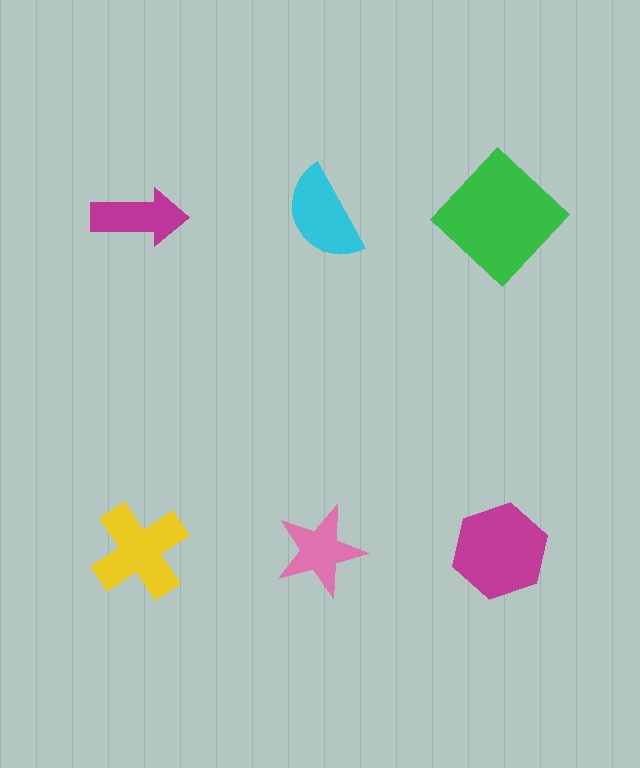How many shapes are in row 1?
3 shapes.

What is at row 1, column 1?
A magenta arrow.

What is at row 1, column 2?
A cyan semicircle.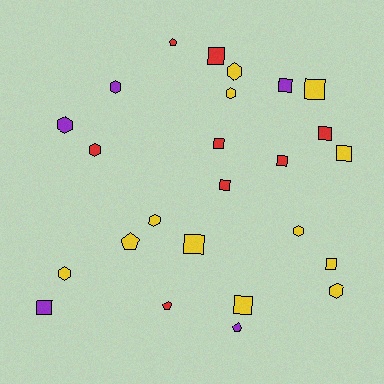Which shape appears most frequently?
Square, with 12 objects.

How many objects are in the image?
There are 25 objects.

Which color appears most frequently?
Yellow, with 12 objects.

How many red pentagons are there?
There are 2 red pentagons.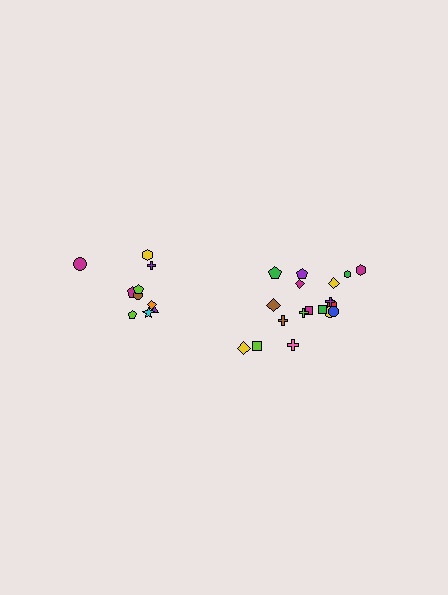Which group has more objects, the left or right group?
The right group.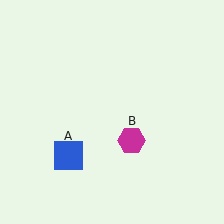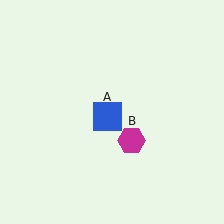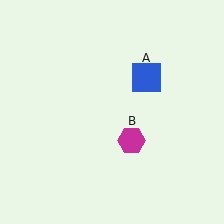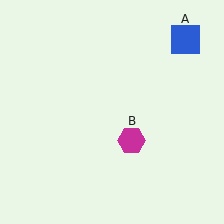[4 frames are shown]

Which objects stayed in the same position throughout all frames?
Magenta hexagon (object B) remained stationary.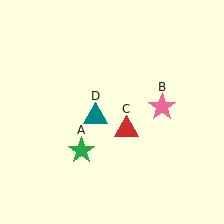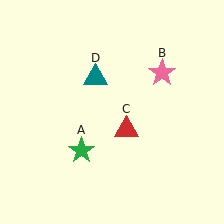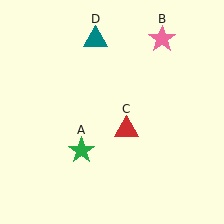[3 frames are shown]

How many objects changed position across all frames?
2 objects changed position: pink star (object B), teal triangle (object D).